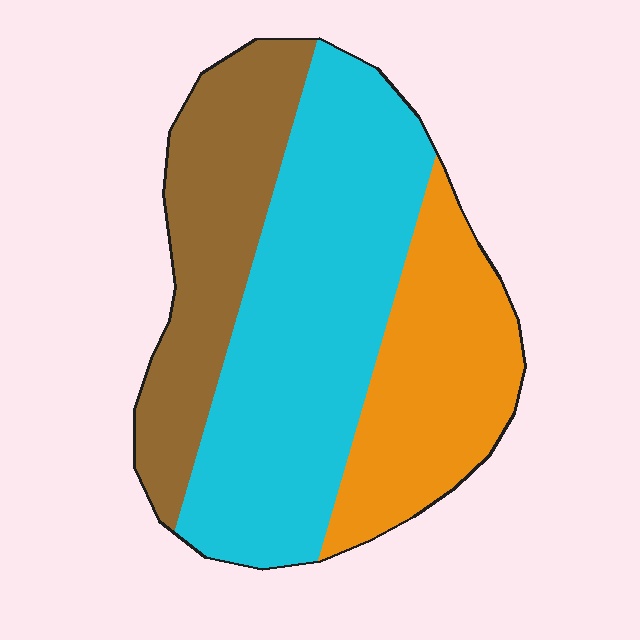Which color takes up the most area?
Cyan, at roughly 50%.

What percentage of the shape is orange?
Orange covers roughly 25% of the shape.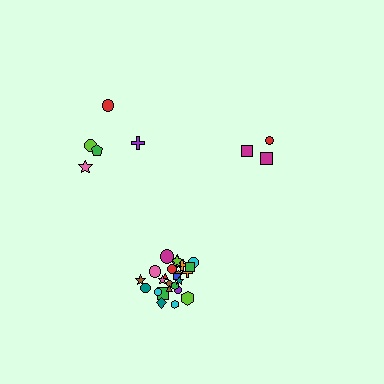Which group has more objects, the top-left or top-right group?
The top-left group.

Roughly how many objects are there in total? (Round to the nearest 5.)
Roughly 35 objects in total.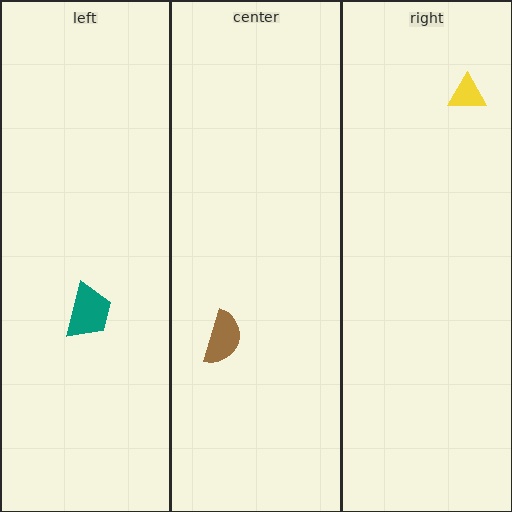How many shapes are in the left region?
1.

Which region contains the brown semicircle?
The center region.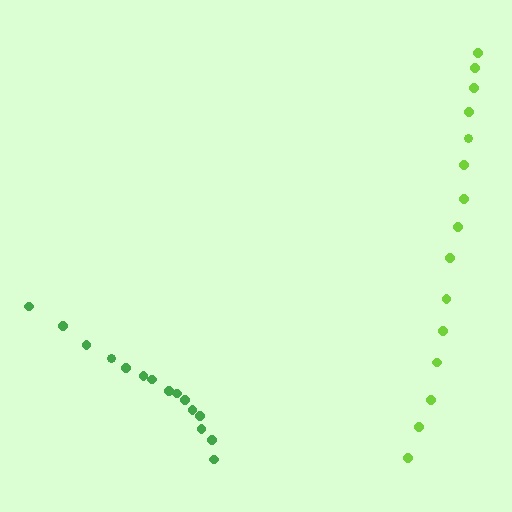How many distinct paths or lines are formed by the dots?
There are 2 distinct paths.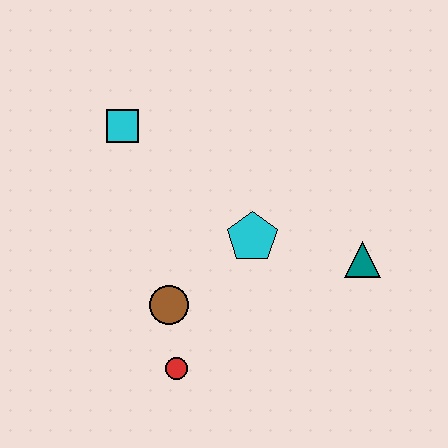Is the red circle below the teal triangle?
Yes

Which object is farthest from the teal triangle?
The cyan square is farthest from the teal triangle.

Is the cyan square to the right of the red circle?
No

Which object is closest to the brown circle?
The red circle is closest to the brown circle.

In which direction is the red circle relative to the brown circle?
The red circle is below the brown circle.